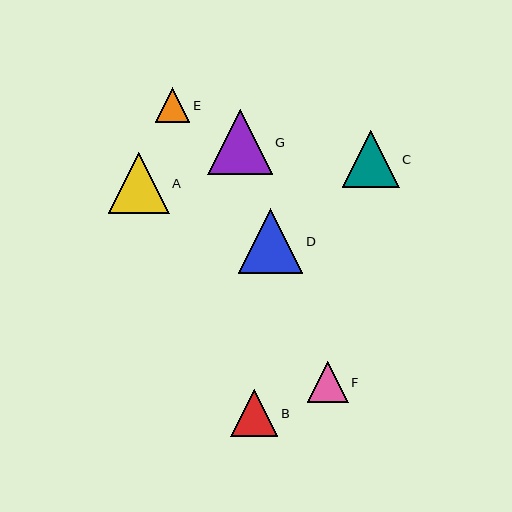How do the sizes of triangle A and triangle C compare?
Triangle A and triangle C are approximately the same size.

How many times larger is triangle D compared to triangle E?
Triangle D is approximately 1.9 times the size of triangle E.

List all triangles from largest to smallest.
From largest to smallest: D, G, A, C, B, F, E.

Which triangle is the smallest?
Triangle E is the smallest with a size of approximately 34 pixels.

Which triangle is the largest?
Triangle D is the largest with a size of approximately 65 pixels.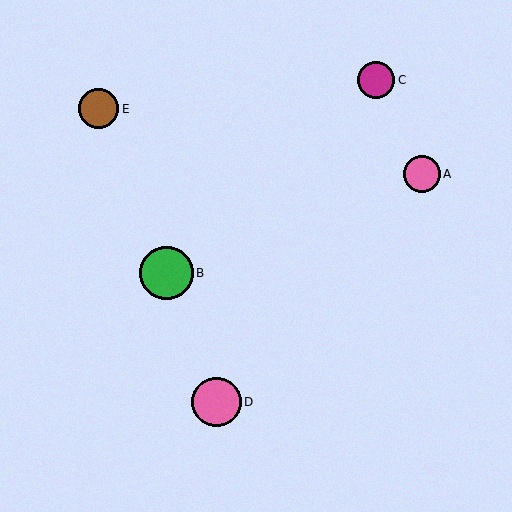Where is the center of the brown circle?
The center of the brown circle is at (99, 109).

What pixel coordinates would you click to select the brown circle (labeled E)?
Click at (99, 109) to select the brown circle E.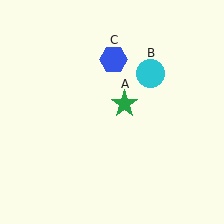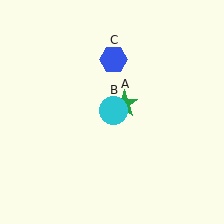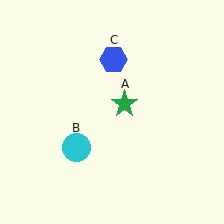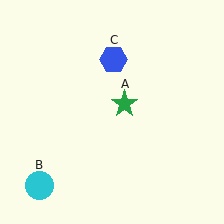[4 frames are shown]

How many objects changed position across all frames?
1 object changed position: cyan circle (object B).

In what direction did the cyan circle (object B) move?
The cyan circle (object B) moved down and to the left.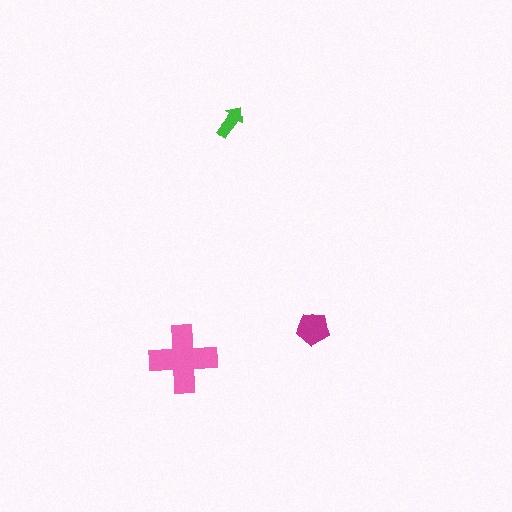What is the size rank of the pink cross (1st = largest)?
1st.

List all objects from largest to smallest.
The pink cross, the magenta pentagon, the green arrow.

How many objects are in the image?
There are 3 objects in the image.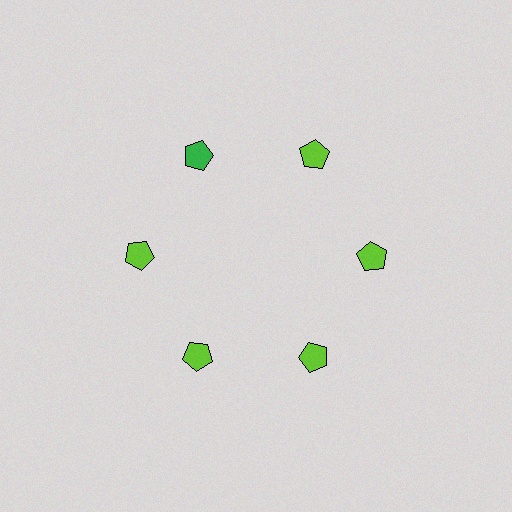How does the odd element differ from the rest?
It has a different color: green instead of lime.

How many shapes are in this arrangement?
There are 6 shapes arranged in a ring pattern.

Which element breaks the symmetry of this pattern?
The green pentagon at roughly the 11 o'clock position breaks the symmetry. All other shapes are lime pentagons.